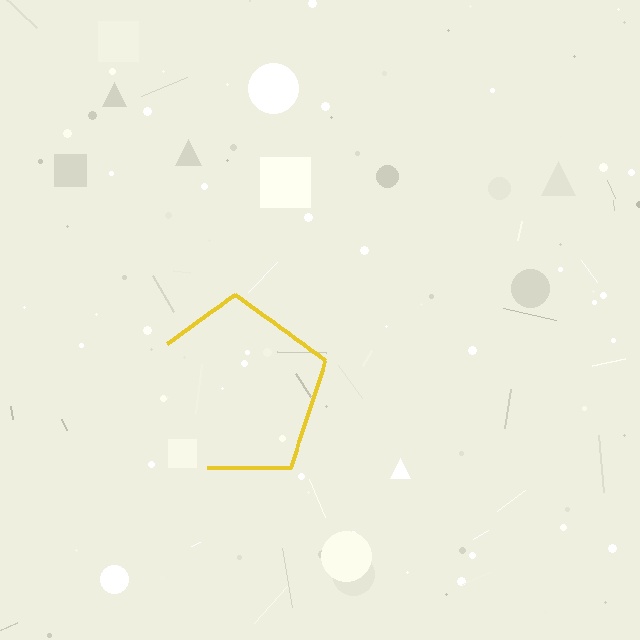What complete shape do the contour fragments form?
The contour fragments form a pentagon.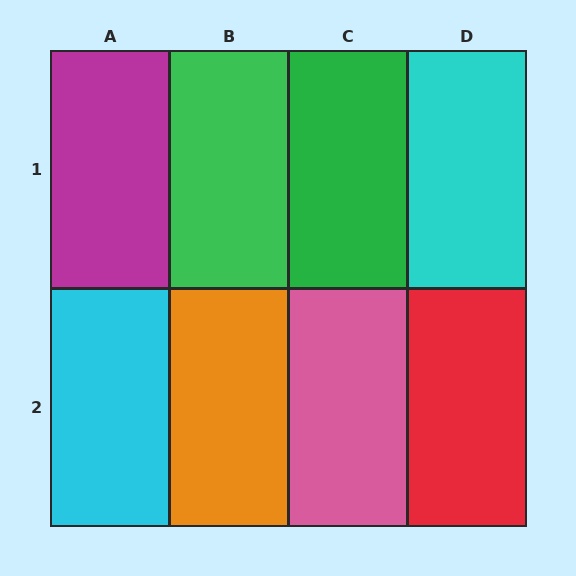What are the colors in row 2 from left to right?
Cyan, orange, pink, red.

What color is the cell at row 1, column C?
Green.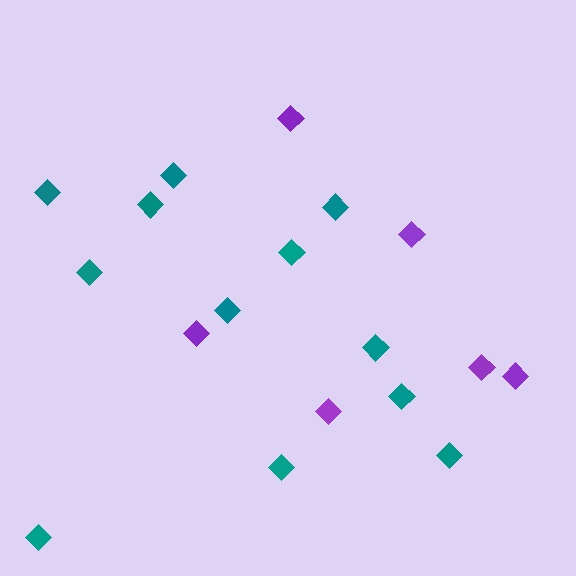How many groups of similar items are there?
There are 2 groups: one group of purple diamonds (6) and one group of teal diamonds (12).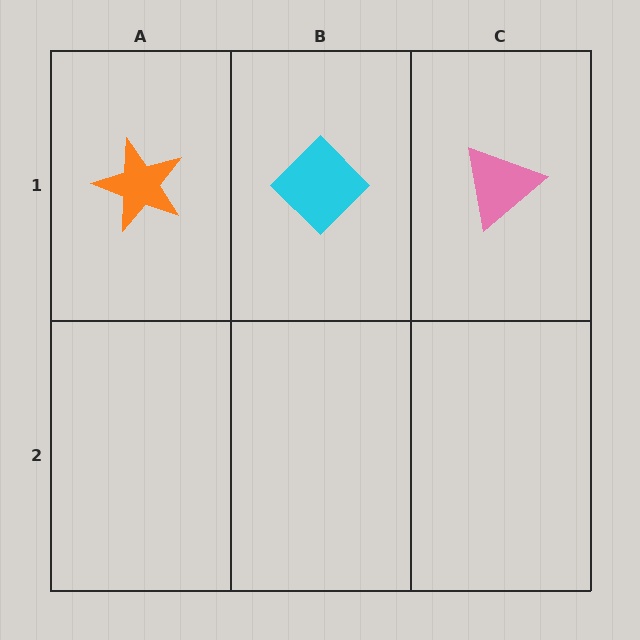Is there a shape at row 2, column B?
No, that cell is empty.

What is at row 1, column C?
A pink triangle.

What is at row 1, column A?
An orange star.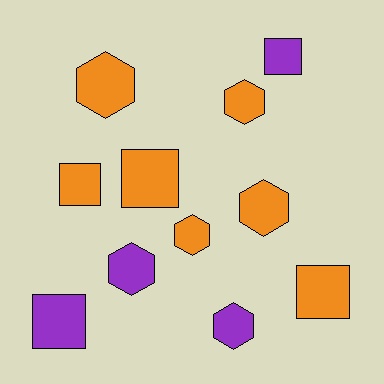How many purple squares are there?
There are 2 purple squares.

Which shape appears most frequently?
Hexagon, with 6 objects.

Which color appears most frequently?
Orange, with 7 objects.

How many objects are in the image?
There are 11 objects.